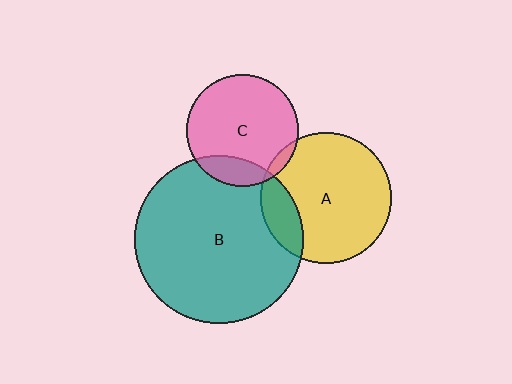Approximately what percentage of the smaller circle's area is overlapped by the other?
Approximately 15%.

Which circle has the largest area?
Circle B (teal).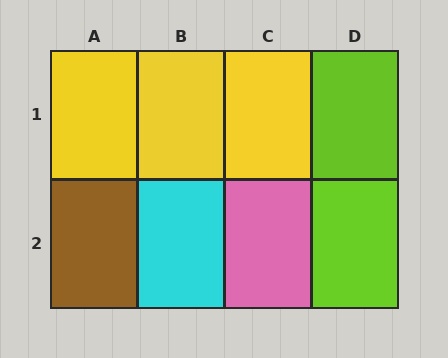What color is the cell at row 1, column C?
Yellow.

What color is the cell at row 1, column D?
Lime.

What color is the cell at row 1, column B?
Yellow.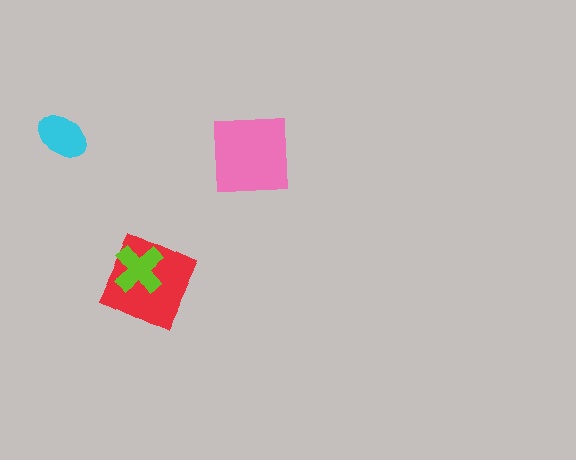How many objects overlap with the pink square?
0 objects overlap with the pink square.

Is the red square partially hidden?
Yes, it is partially covered by another shape.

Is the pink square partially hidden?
No, no other shape covers it.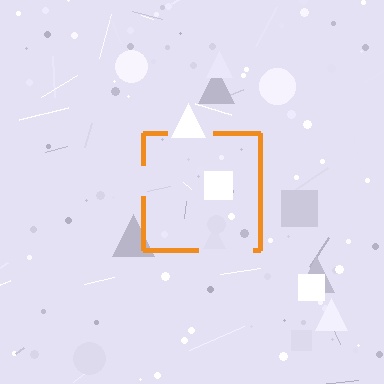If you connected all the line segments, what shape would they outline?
They would outline a square.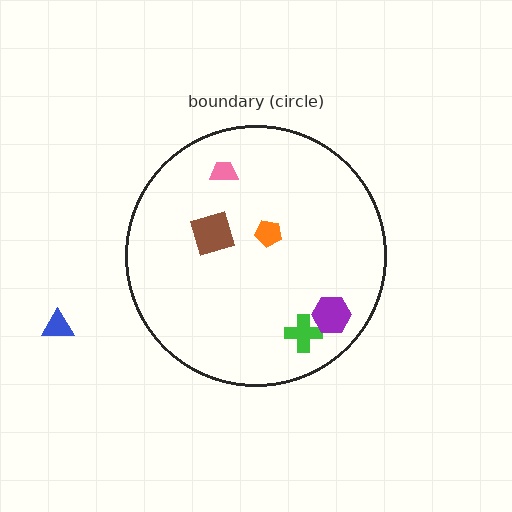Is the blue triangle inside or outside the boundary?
Outside.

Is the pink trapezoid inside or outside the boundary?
Inside.